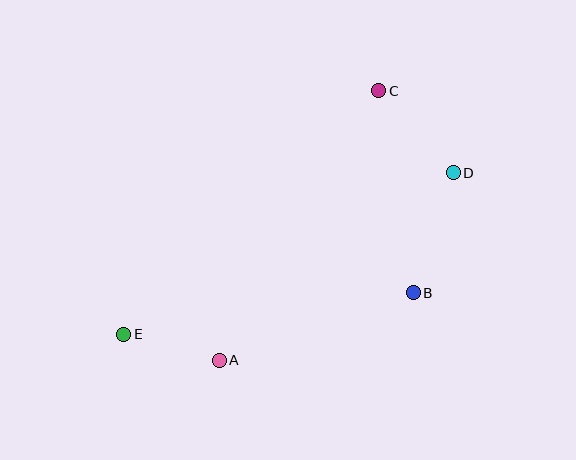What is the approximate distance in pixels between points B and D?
The distance between B and D is approximately 127 pixels.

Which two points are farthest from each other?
Points D and E are farthest from each other.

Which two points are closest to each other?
Points A and E are closest to each other.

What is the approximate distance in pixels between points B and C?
The distance between B and C is approximately 205 pixels.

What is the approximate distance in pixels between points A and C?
The distance between A and C is approximately 313 pixels.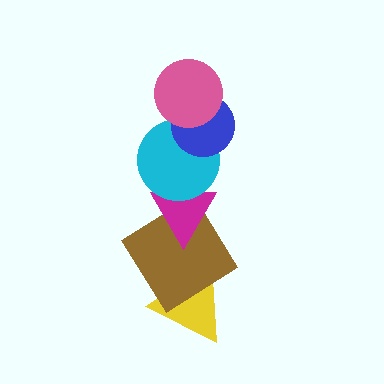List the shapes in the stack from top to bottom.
From top to bottom: the pink circle, the blue circle, the cyan circle, the magenta triangle, the brown diamond, the yellow triangle.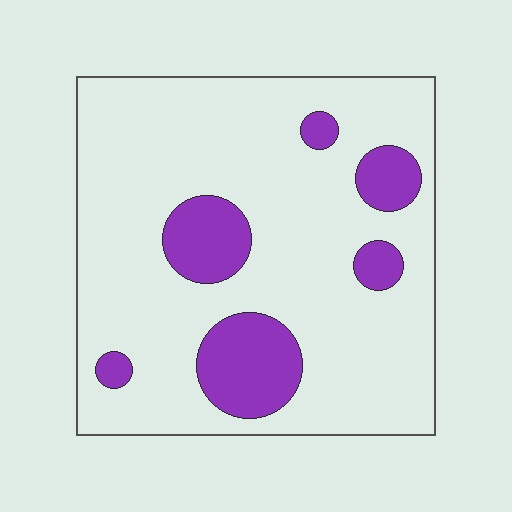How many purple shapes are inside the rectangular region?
6.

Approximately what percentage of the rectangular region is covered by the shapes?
Approximately 20%.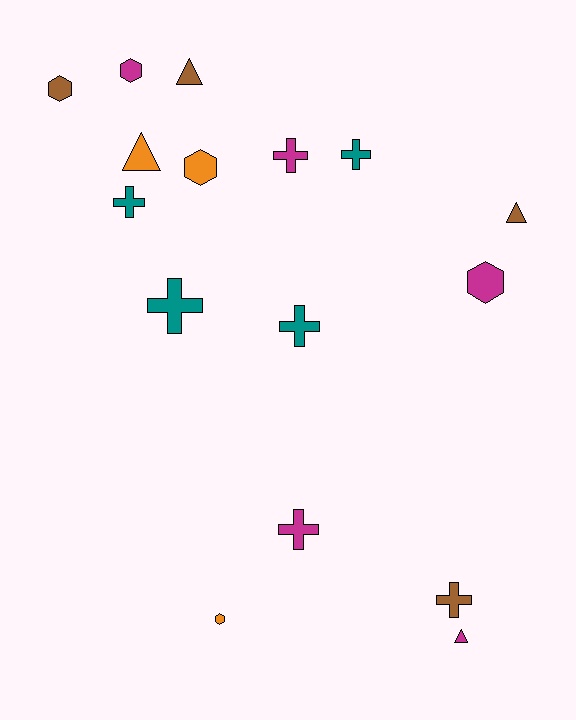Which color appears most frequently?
Magenta, with 5 objects.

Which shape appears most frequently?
Cross, with 7 objects.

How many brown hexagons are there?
There is 1 brown hexagon.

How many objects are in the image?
There are 16 objects.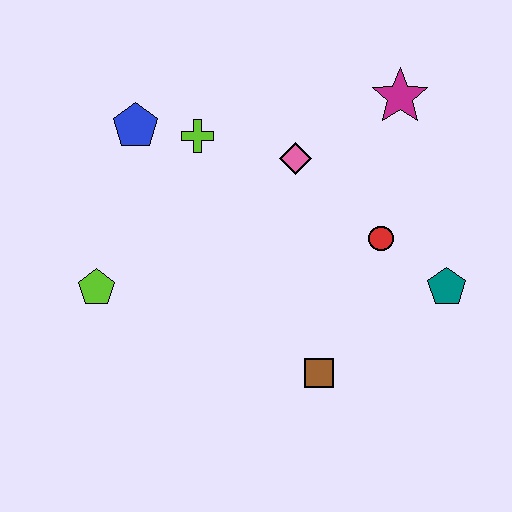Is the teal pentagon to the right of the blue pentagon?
Yes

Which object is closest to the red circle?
The teal pentagon is closest to the red circle.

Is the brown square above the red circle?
No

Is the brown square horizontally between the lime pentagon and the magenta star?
Yes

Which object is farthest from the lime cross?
The teal pentagon is farthest from the lime cross.